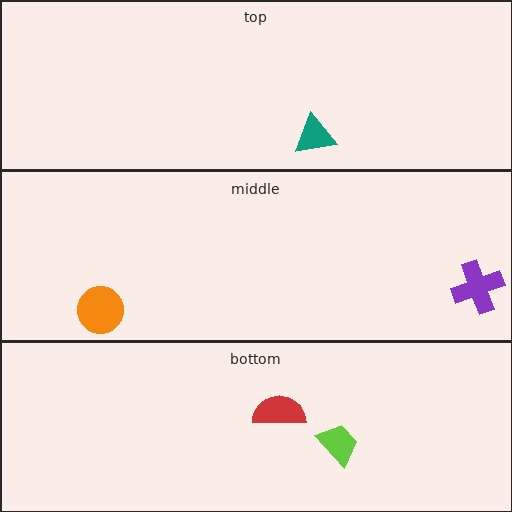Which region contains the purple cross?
The middle region.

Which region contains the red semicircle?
The bottom region.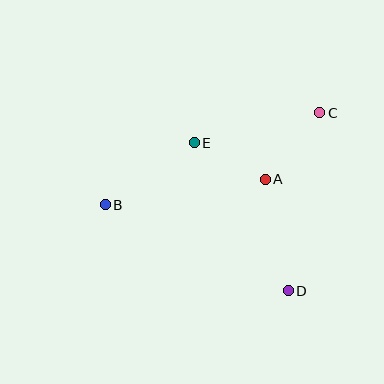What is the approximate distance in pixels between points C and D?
The distance between C and D is approximately 181 pixels.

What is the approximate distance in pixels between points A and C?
The distance between A and C is approximately 86 pixels.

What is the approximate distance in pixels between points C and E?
The distance between C and E is approximately 129 pixels.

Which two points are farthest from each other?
Points B and C are farthest from each other.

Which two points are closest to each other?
Points A and E are closest to each other.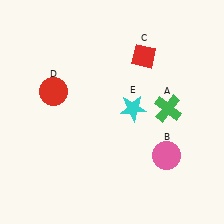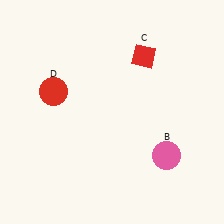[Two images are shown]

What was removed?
The green cross (A), the cyan star (E) were removed in Image 2.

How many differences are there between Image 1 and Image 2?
There are 2 differences between the two images.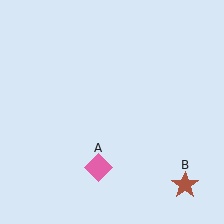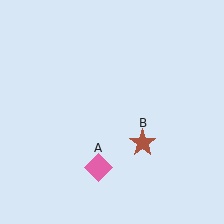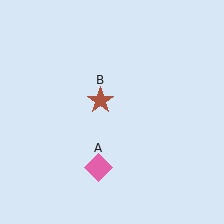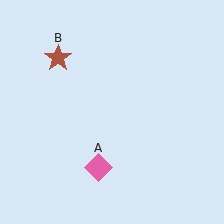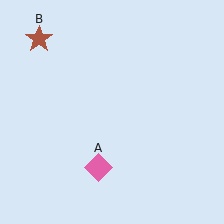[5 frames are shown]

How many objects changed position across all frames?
1 object changed position: brown star (object B).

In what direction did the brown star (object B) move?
The brown star (object B) moved up and to the left.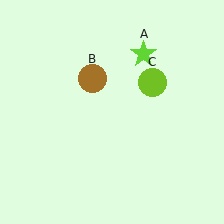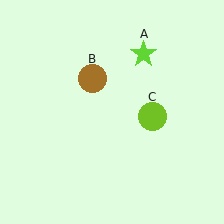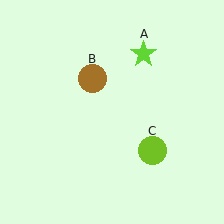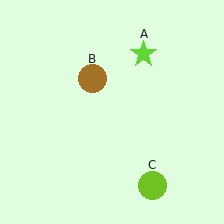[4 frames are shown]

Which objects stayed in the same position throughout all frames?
Lime star (object A) and brown circle (object B) remained stationary.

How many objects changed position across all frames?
1 object changed position: lime circle (object C).